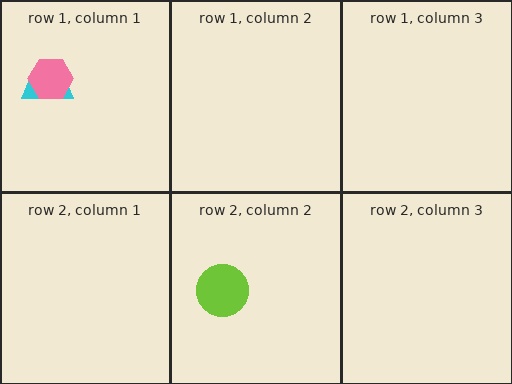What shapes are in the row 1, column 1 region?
The cyan trapezoid, the pink hexagon.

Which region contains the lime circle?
The row 2, column 2 region.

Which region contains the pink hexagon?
The row 1, column 1 region.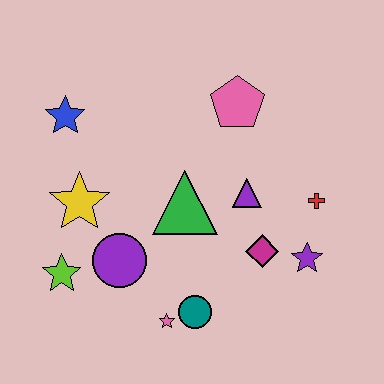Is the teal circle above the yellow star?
No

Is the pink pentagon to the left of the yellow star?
No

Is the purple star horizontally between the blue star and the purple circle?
No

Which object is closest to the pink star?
The teal circle is closest to the pink star.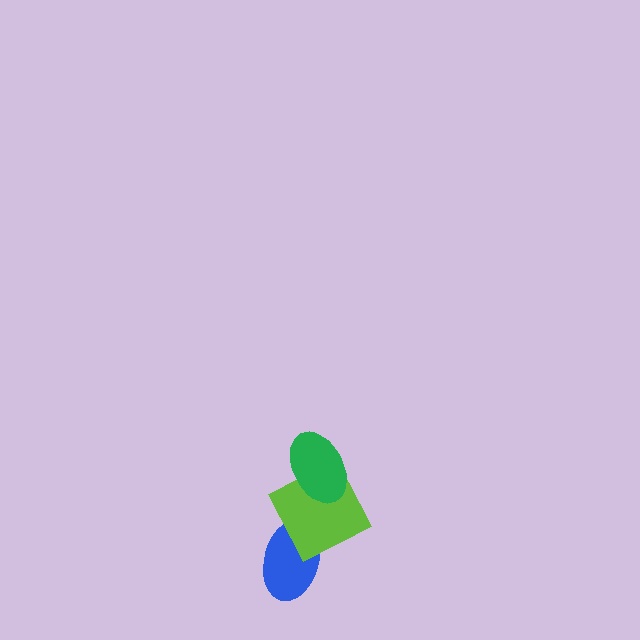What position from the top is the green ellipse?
The green ellipse is 1st from the top.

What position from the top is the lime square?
The lime square is 2nd from the top.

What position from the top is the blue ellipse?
The blue ellipse is 3rd from the top.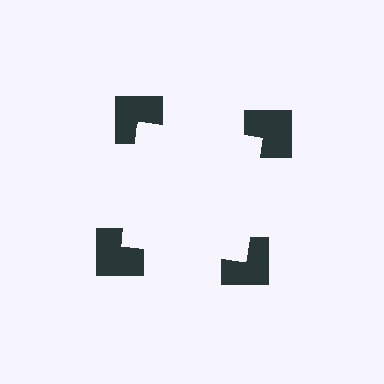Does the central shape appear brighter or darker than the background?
It typically appears slightly brighter than the background, even though no actual brightness change is drawn.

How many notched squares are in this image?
There are 4 — one at each vertex of the illusory square.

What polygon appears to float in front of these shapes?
An illusory square — its edges are inferred from the aligned wedge cuts in the notched squares, not physically drawn.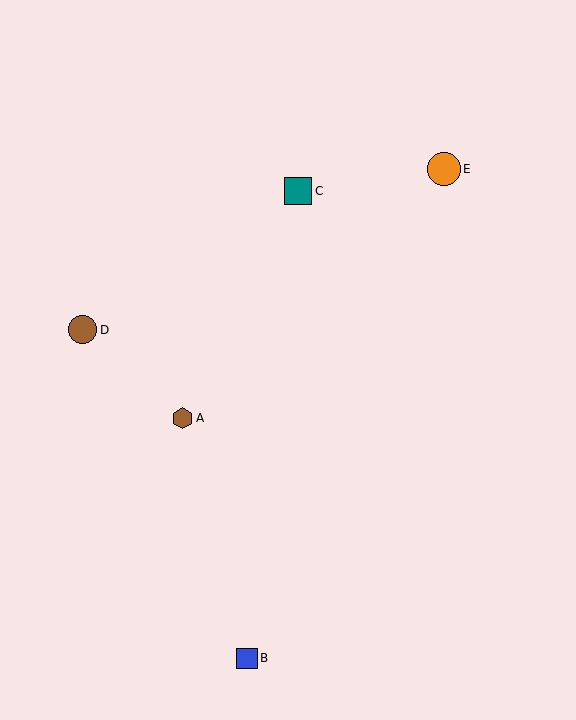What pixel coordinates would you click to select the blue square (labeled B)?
Click at (247, 658) to select the blue square B.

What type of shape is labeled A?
Shape A is a brown hexagon.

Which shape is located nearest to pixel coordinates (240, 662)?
The blue square (labeled B) at (247, 658) is nearest to that location.